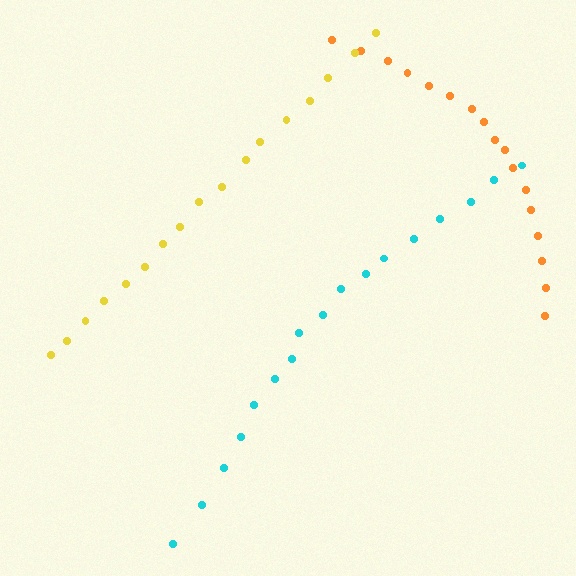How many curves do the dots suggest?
There are 3 distinct paths.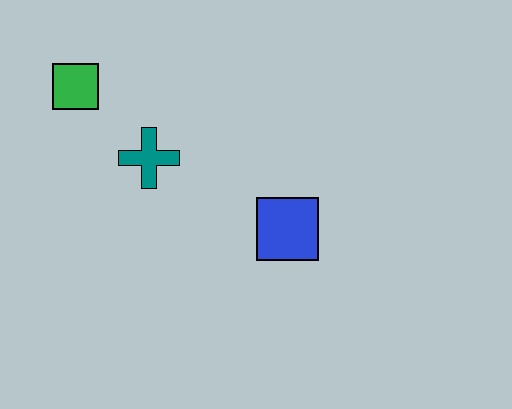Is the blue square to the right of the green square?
Yes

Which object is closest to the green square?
The teal cross is closest to the green square.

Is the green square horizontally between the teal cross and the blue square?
No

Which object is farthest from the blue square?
The green square is farthest from the blue square.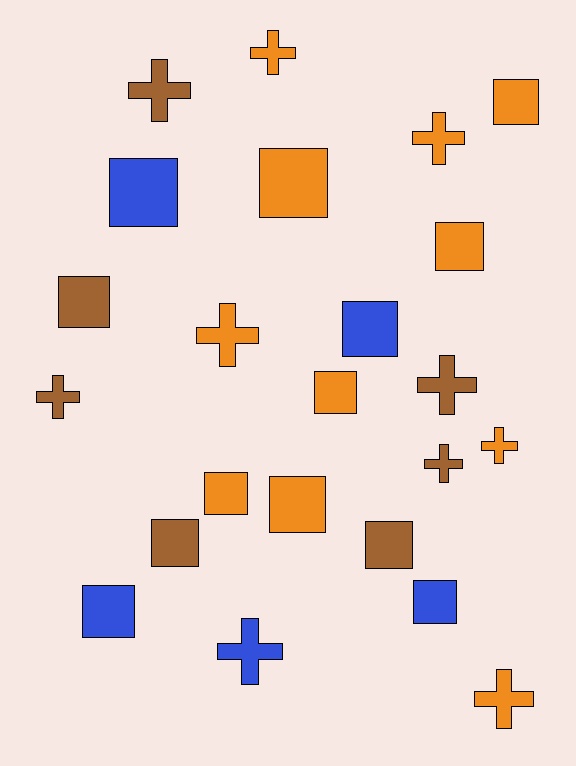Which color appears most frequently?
Orange, with 11 objects.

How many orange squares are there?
There are 6 orange squares.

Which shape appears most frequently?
Square, with 13 objects.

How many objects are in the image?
There are 23 objects.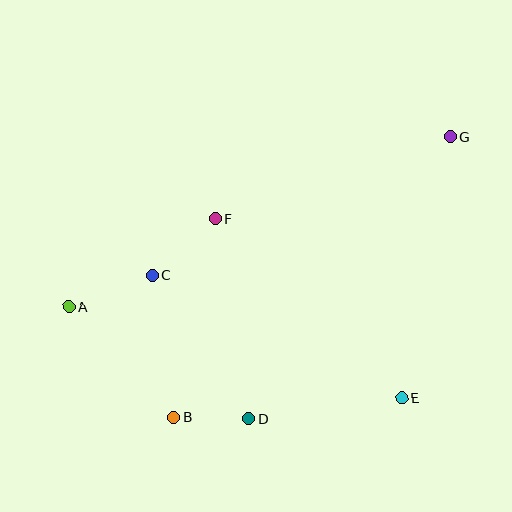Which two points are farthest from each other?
Points A and G are farthest from each other.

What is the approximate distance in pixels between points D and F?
The distance between D and F is approximately 202 pixels.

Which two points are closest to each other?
Points B and D are closest to each other.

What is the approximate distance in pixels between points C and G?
The distance between C and G is approximately 328 pixels.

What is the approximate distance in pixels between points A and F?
The distance between A and F is approximately 170 pixels.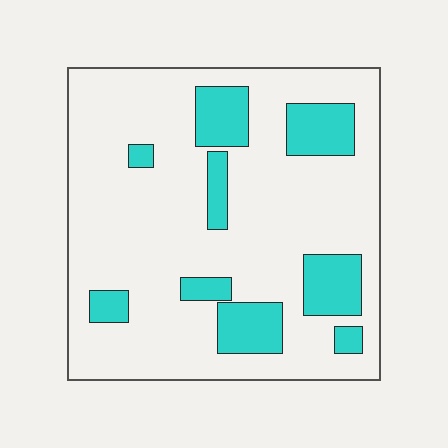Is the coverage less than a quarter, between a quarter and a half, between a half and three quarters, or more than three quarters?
Less than a quarter.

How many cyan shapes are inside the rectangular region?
9.